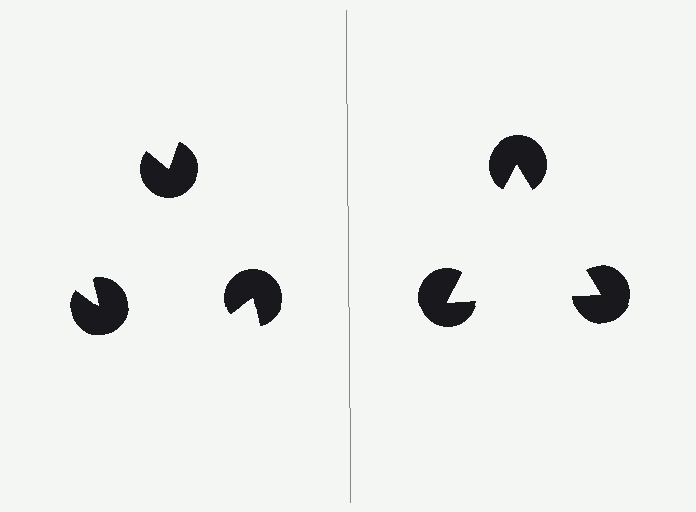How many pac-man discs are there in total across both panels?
6 — 3 on each side.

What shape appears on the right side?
An illusory triangle.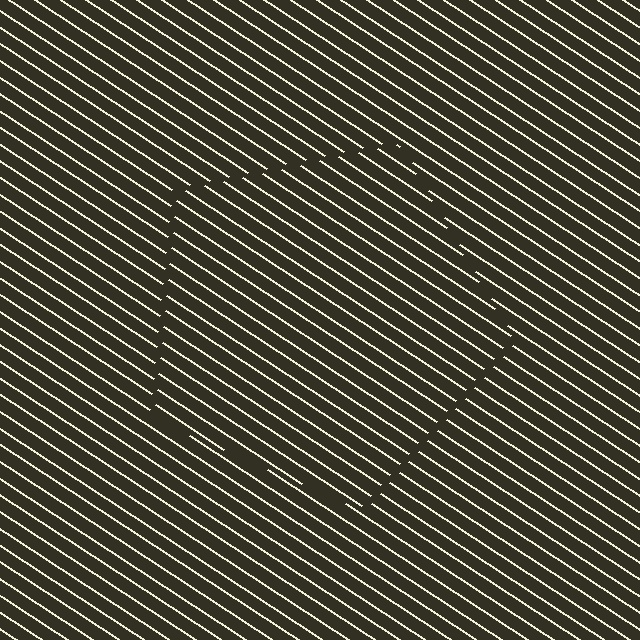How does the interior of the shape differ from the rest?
The interior of the shape contains the same grating, shifted by half a period — the contour is defined by the phase discontinuity where line-ends from the inner and outer gratings abut.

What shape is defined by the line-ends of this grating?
An illusory pentagon. The interior of the shape contains the same grating, shifted by half a period — the contour is defined by the phase discontinuity where line-ends from the inner and outer gratings abut.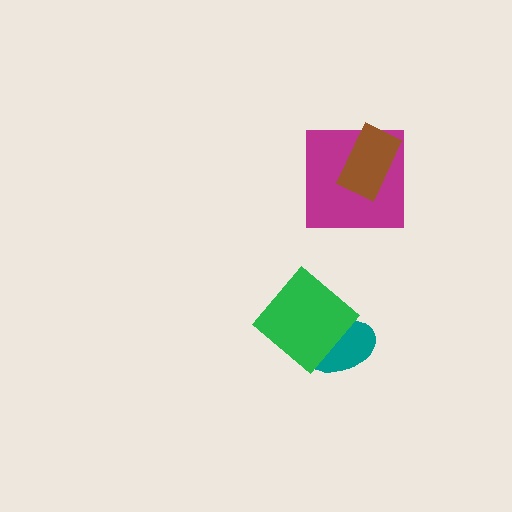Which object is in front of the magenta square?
The brown rectangle is in front of the magenta square.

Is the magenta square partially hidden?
Yes, it is partially covered by another shape.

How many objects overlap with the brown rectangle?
1 object overlaps with the brown rectangle.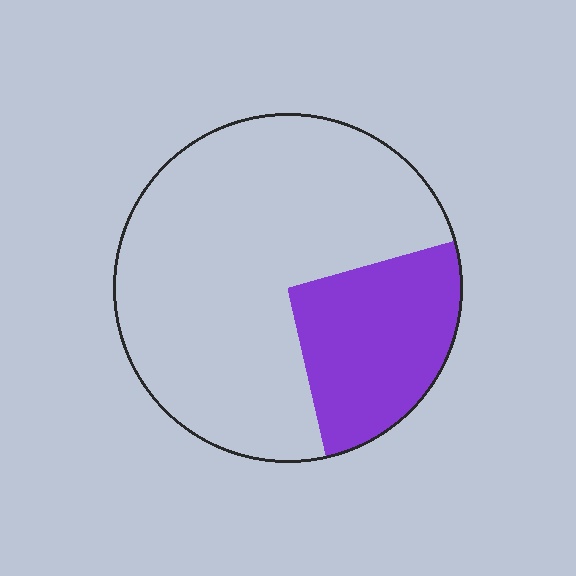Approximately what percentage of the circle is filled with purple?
Approximately 25%.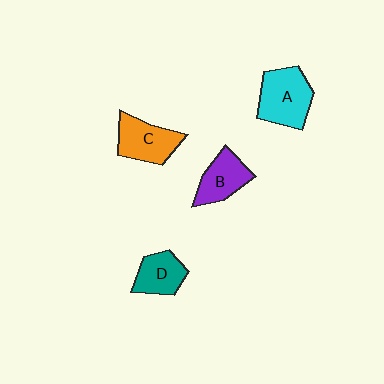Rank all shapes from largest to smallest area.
From largest to smallest: A (cyan), C (orange), B (purple), D (teal).